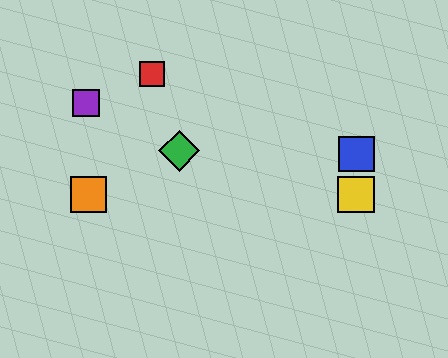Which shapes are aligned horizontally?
The yellow square, the orange square are aligned horizontally.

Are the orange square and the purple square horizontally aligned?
No, the orange square is at y≈195 and the purple square is at y≈103.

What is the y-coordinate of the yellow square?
The yellow square is at y≈194.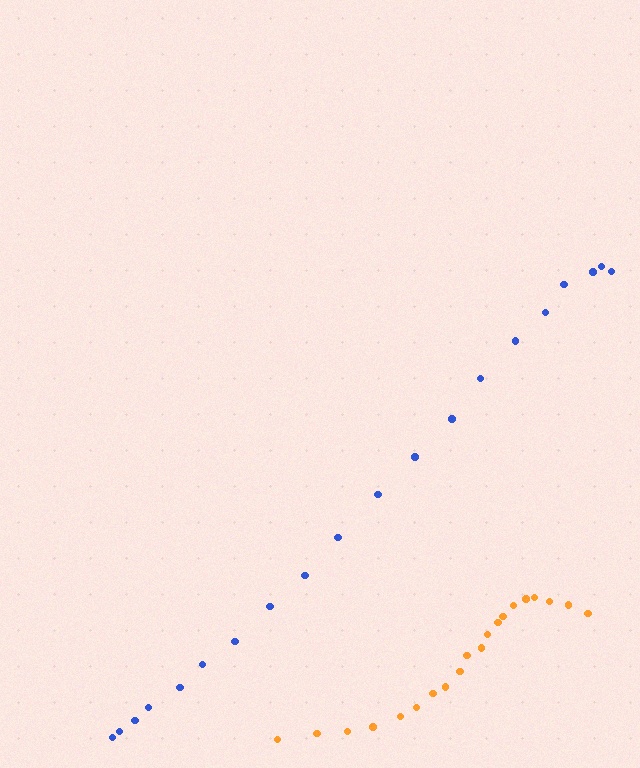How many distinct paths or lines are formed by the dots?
There are 2 distinct paths.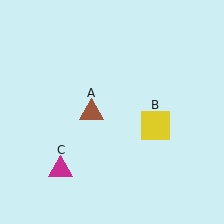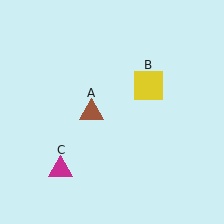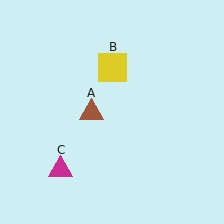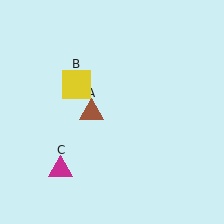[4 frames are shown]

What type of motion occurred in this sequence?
The yellow square (object B) rotated counterclockwise around the center of the scene.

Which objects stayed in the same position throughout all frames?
Brown triangle (object A) and magenta triangle (object C) remained stationary.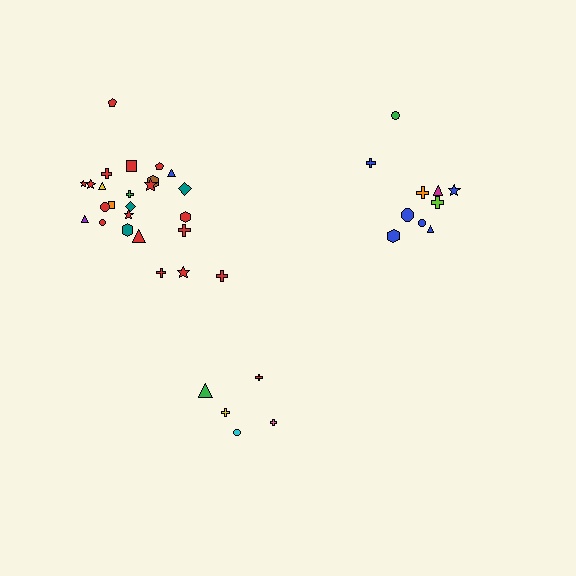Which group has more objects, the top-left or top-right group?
The top-left group.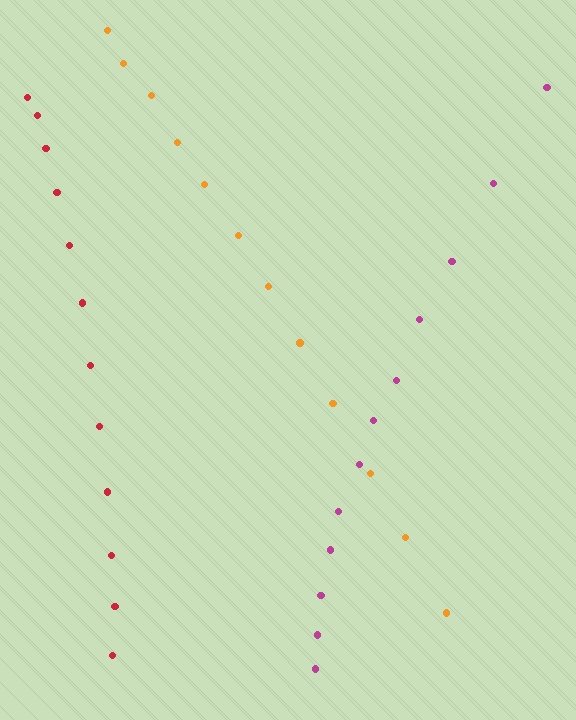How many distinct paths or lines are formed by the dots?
There are 3 distinct paths.